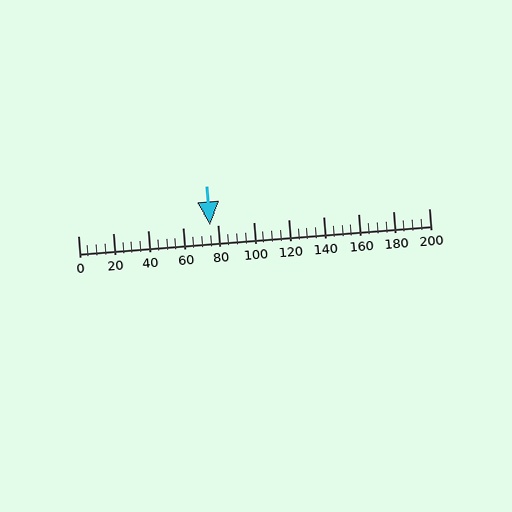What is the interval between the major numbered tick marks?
The major tick marks are spaced 20 units apart.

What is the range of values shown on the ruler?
The ruler shows values from 0 to 200.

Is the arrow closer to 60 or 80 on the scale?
The arrow is closer to 80.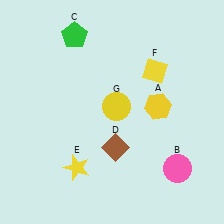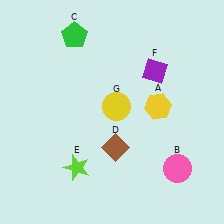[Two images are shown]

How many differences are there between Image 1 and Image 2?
There are 2 differences between the two images.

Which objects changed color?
E changed from yellow to lime. F changed from yellow to purple.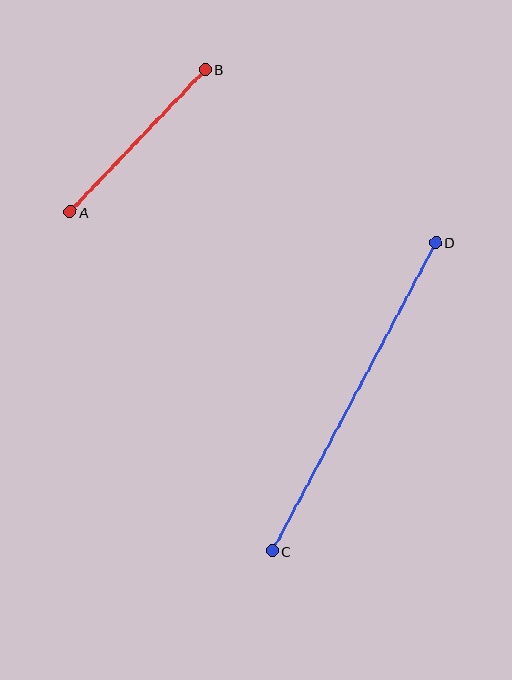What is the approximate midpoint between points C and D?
The midpoint is at approximately (354, 397) pixels.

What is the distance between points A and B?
The distance is approximately 197 pixels.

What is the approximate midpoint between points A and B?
The midpoint is at approximately (138, 141) pixels.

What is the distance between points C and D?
The distance is approximately 349 pixels.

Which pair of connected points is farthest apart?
Points C and D are farthest apart.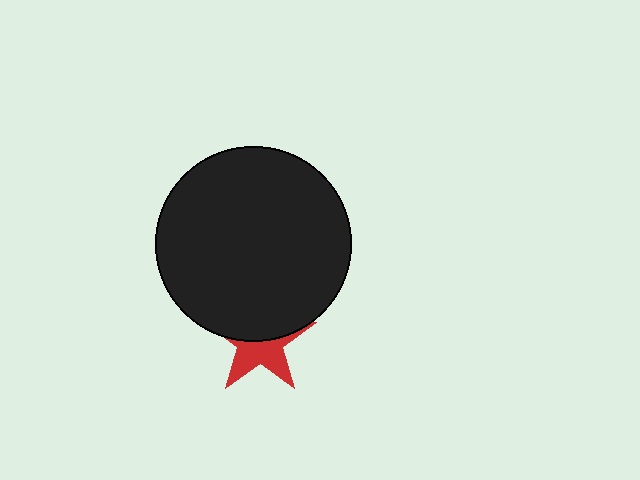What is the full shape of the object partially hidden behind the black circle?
The partially hidden object is a red star.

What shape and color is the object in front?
The object in front is a black circle.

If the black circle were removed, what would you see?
You would see the complete red star.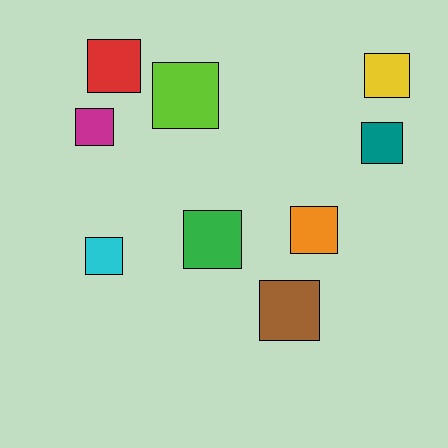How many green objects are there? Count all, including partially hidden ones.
There is 1 green object.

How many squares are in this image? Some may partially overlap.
There are 9 squares.